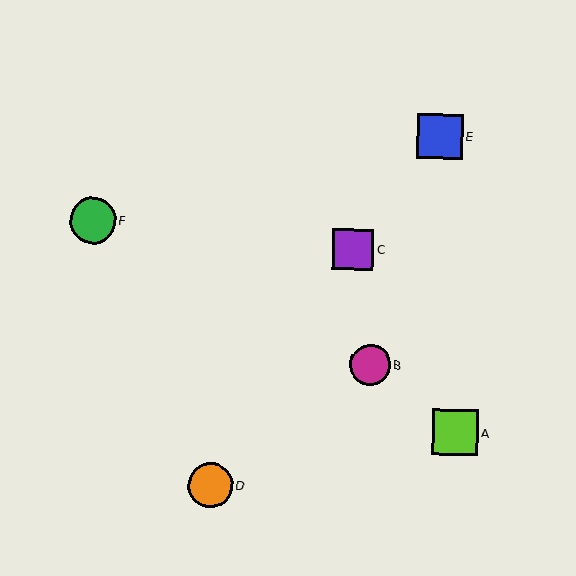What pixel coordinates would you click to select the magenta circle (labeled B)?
Click at (370, 365) to select the magenta circle B.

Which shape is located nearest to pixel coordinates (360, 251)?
The purple square (labeled C) at (353, 249) is nearest to that location.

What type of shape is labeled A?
Shape A is a lime square.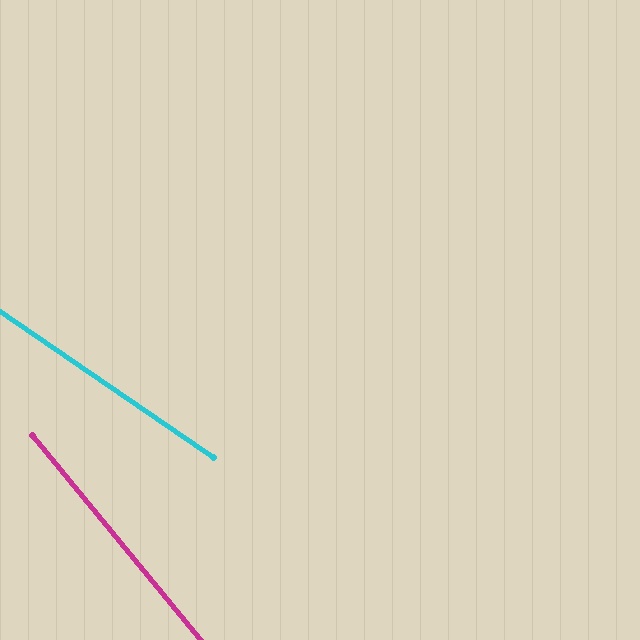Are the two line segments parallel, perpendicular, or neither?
Neither parallel nor perpendicular — they differ by about 16°.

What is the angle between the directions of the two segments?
Approximately 16 degrees.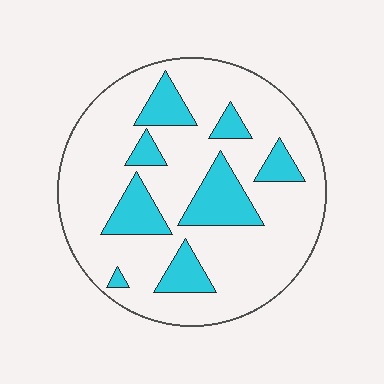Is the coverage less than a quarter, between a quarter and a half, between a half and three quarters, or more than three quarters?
Less than a quarter.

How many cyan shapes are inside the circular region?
8.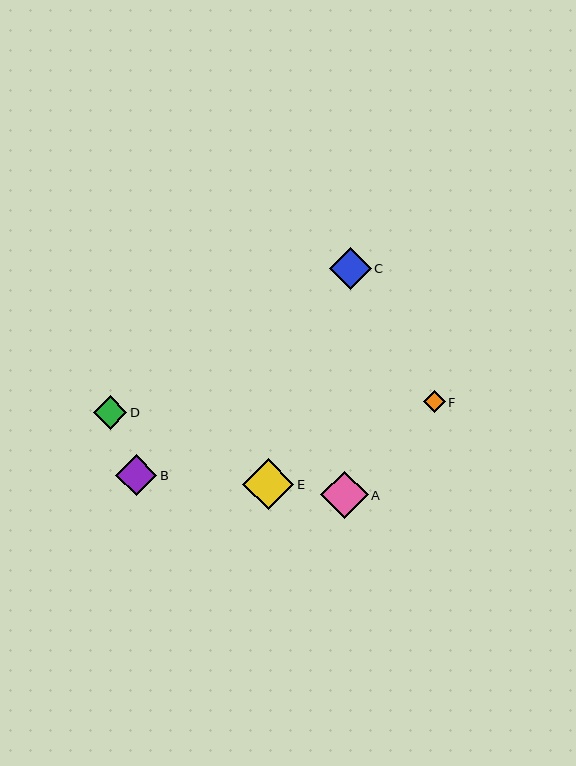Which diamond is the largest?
Diamond E is the largest with a size of approximately 51 pixels.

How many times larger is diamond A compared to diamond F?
Diamond A is approximately 2.2 times the size of diamond F.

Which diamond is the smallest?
Diamond F is the smallest with a size of approximately 22 pixels.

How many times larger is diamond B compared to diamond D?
Diamond B is approximately 1.2 times the size of diamond D.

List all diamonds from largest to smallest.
From largest to smallest: E, A, C, B, D, F.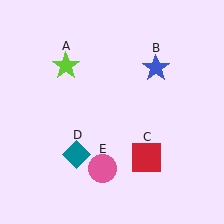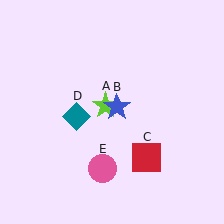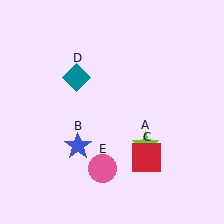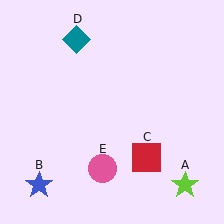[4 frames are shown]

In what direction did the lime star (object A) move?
The lime star (object A) moved down and to the right.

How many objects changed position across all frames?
3 objects changed position: lime star (object A), blue star (object B), teal diamond (object D).